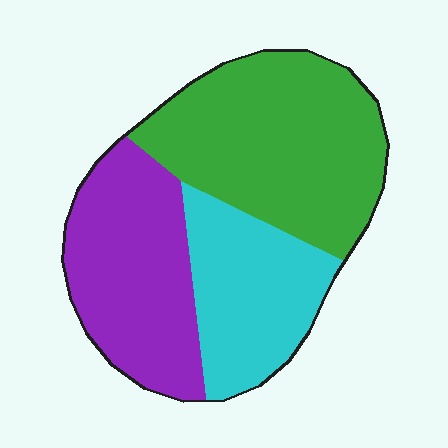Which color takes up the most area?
Green, at roughly 40%.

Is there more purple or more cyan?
Purple.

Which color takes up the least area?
Cyan, at roughly 25%.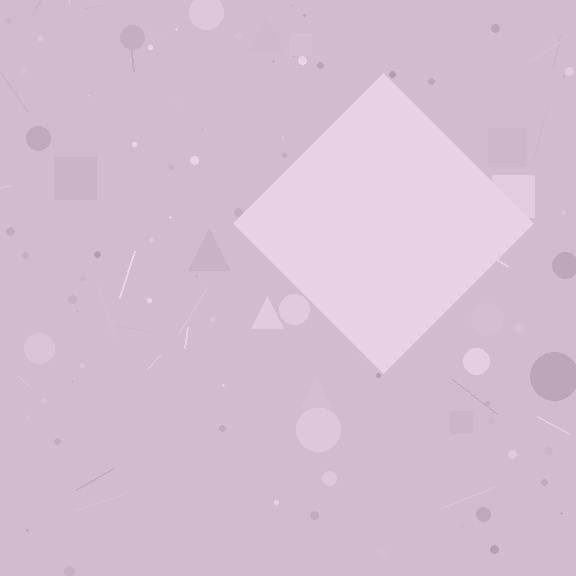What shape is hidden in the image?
A diamond is hidden in the image.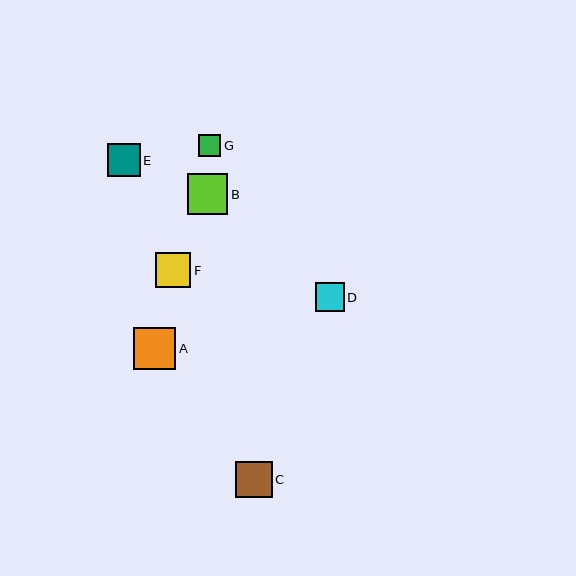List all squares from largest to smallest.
From largest to smallest: A, B, C, F, E, D, G.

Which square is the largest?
Square A is the largest with a size of approximately 43 pixels.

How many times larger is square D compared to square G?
Square D is approximately 1.3 times the size of square G.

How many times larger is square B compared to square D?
Square B is approximately 1.4 times the size of square D.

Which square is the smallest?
Square G is the smallest with a size of approximately 22 pixels.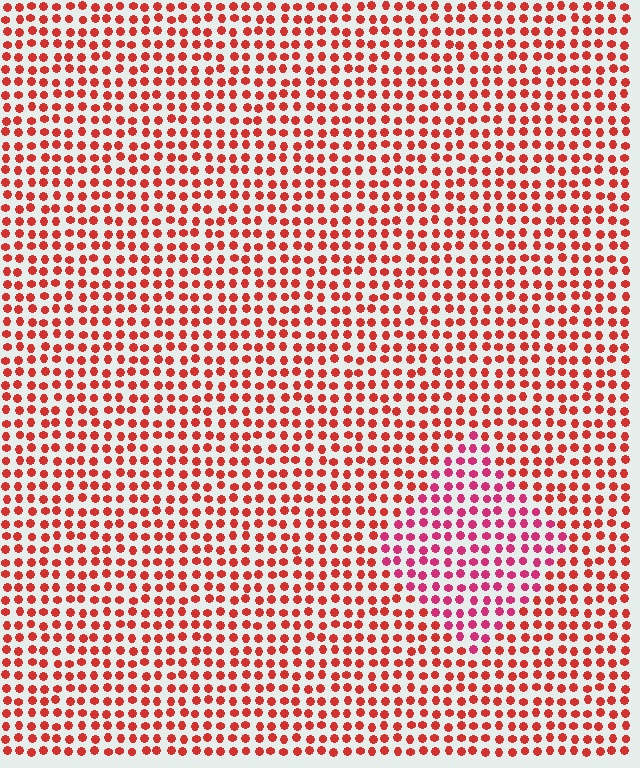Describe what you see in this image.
The image is filled with small red elements in a uniform arrangement. A diamond-shaped region is visible where the elements are tinted to a slightly different hue, forming a subtle color boundary.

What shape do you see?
I see a diamond.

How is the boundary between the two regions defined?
The boundary is defined purely by a slight shift in hue (about 28 degrees). Spacing, size, and orientation are identical on both sides.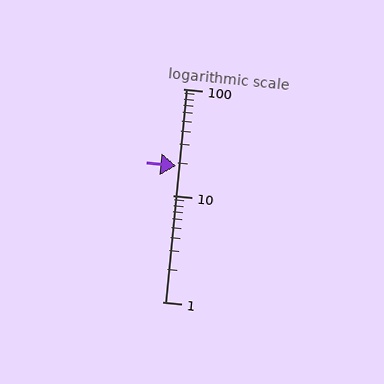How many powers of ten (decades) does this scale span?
The scale spans 2 decades, from 1 to 100.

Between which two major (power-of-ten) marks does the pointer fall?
The pointer is between 10 and 100.